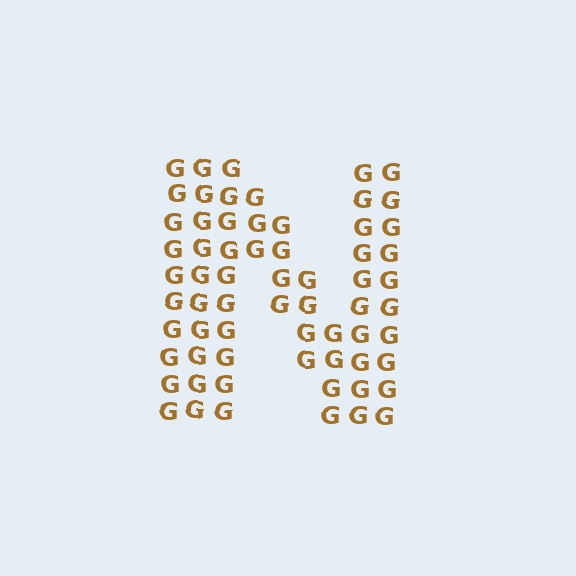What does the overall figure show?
The overall figure shows the letter N.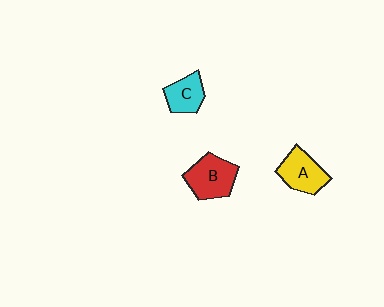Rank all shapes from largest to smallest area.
From largest to smallest: B (red), A (yellow), C (cyan).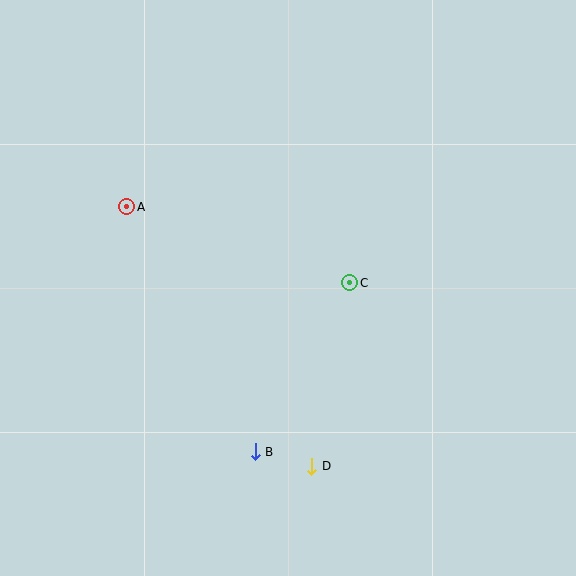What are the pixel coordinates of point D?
Point D is at (312, 466).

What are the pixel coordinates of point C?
Point C is at (350, 283).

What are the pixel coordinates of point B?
Point B is at (255, 452).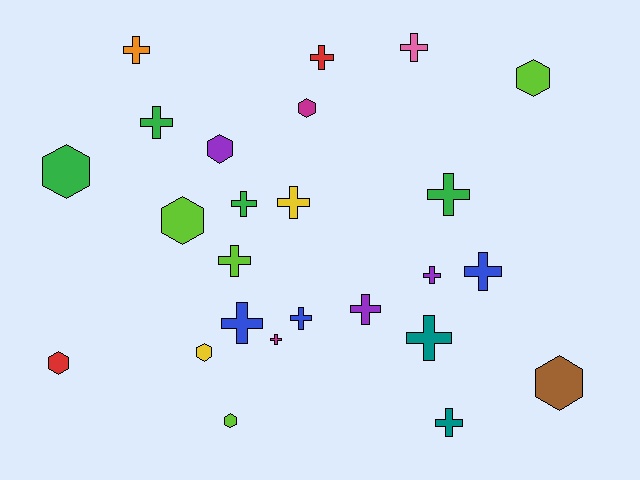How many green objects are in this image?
There are 4 green objects.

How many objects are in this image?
There are 25 objects.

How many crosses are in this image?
There are 16 crosses.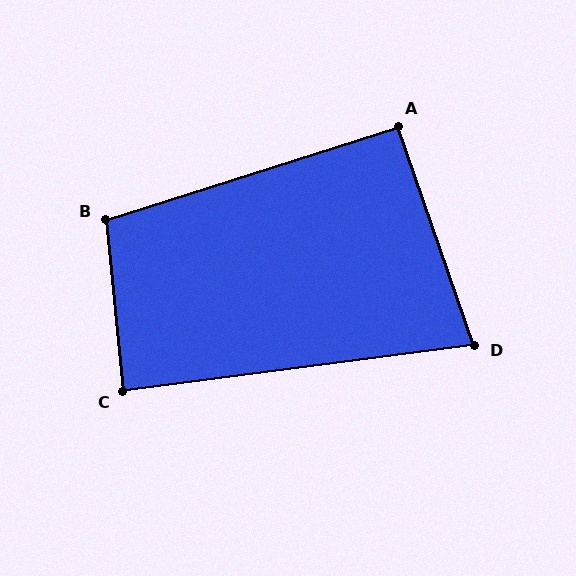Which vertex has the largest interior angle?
B, at approximately 102 degrees.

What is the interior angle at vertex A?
Approximately 92 degrees (approximately right).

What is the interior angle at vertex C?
Approximately 88 degrees (approximately right).